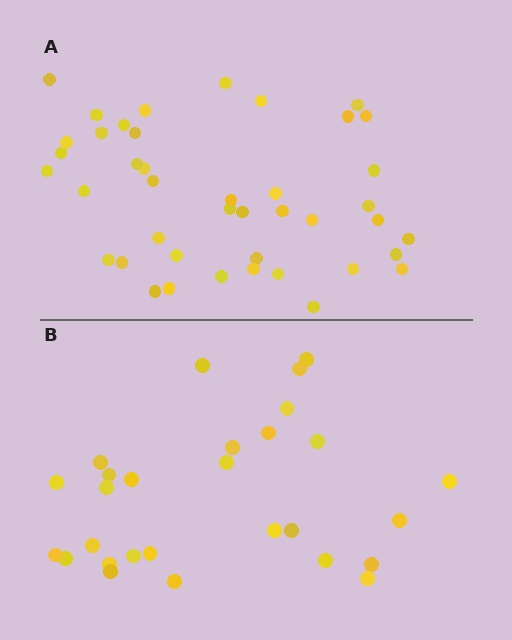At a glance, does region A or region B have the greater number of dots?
Region A (the top region) has more dots.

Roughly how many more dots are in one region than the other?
Region A has approximately 15 more dots than region B.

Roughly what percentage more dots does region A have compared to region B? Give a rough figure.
About 50% more.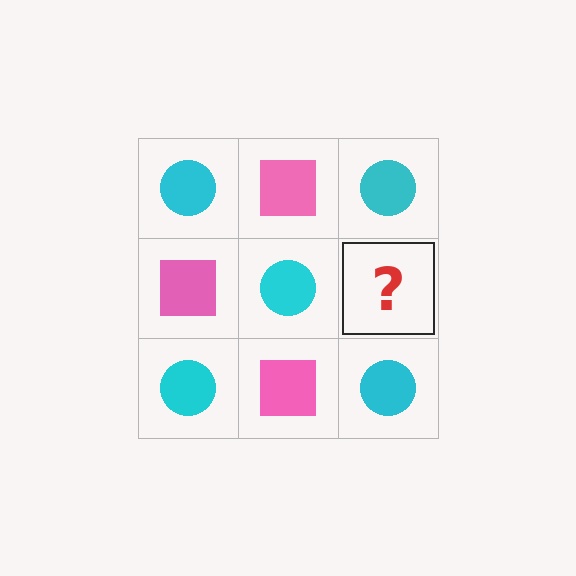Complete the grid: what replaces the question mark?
The question mark should be replaced with a pink square.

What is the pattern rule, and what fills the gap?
The rule is that it alternates cyan circle and pink square in a checkerboard pattern. The gap should be filled with a pink square.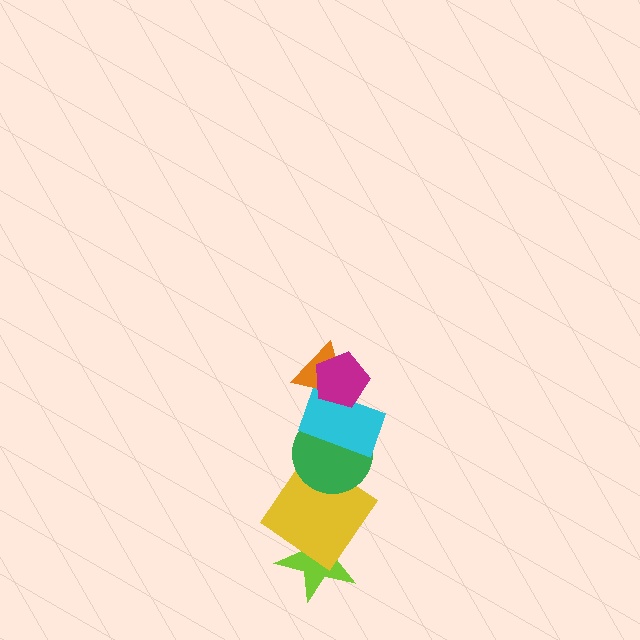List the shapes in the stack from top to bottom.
From top to bottom: the magenta pentagon, the orange triangle, the cyan rectangle, the green circle, the yellow diamond, the lime star.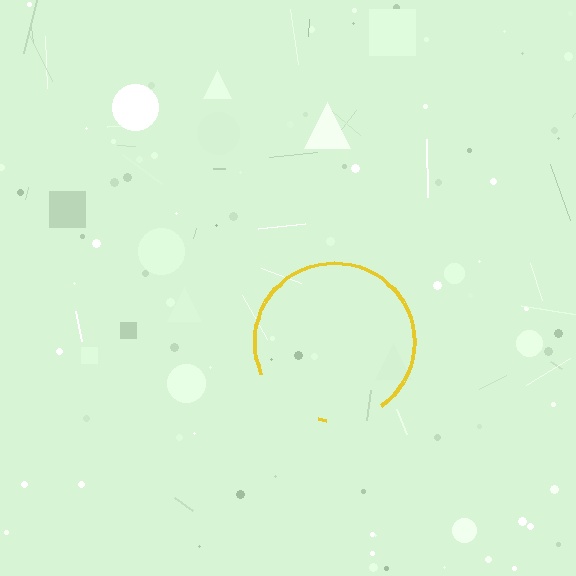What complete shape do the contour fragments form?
The contour fragments form a circle.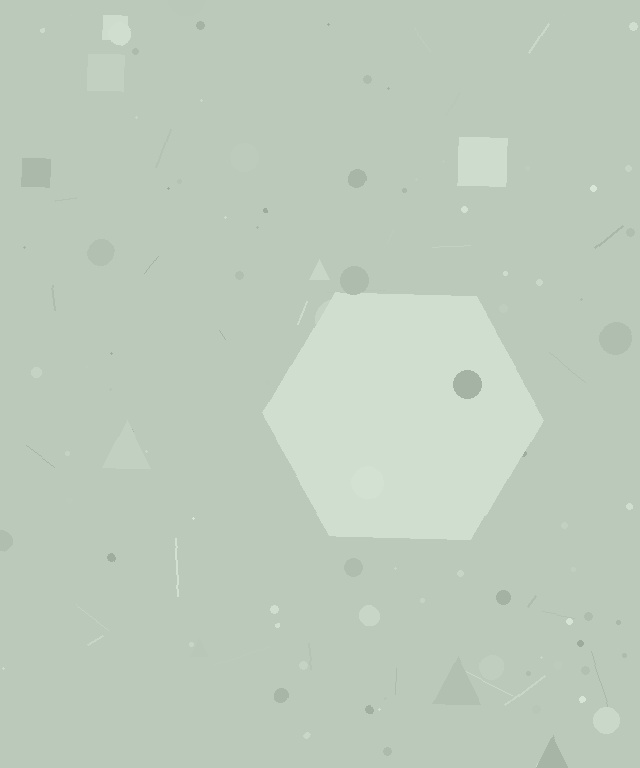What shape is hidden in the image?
A hexagon is hidden in the image.